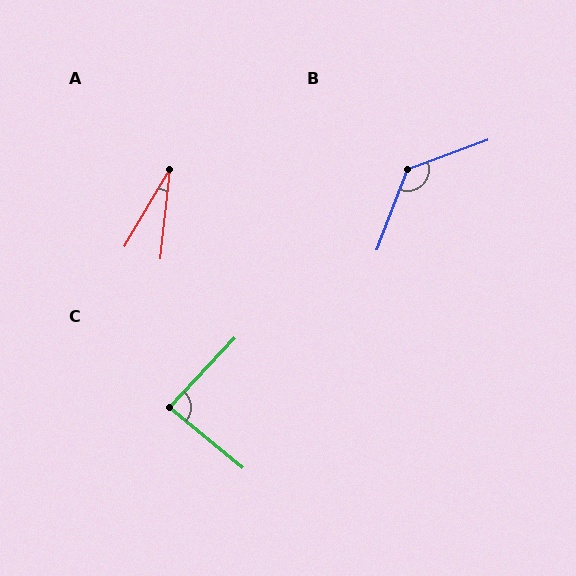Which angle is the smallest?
A, at approximately 24 degrees.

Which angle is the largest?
B, at approximately 131 degrees.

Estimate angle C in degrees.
Approximately 86 degrees.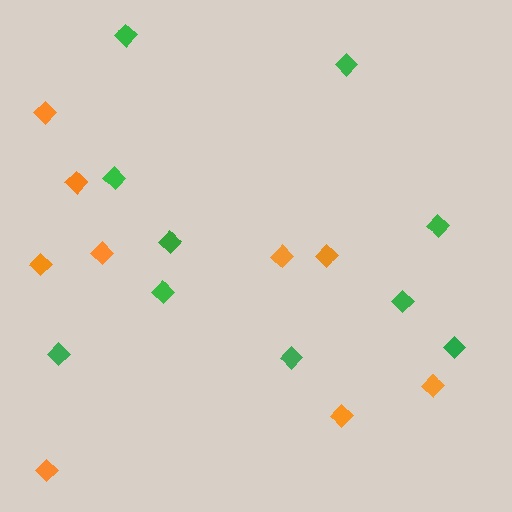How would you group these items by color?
There are 2 groups: one group of orange diamonds (9) and one group of green diamonds (10).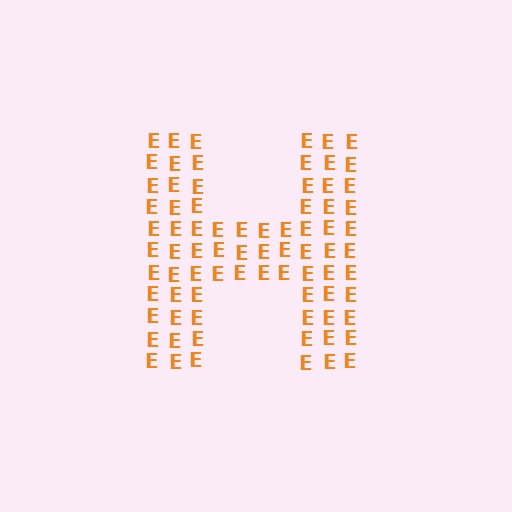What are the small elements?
The small elements are letter E's.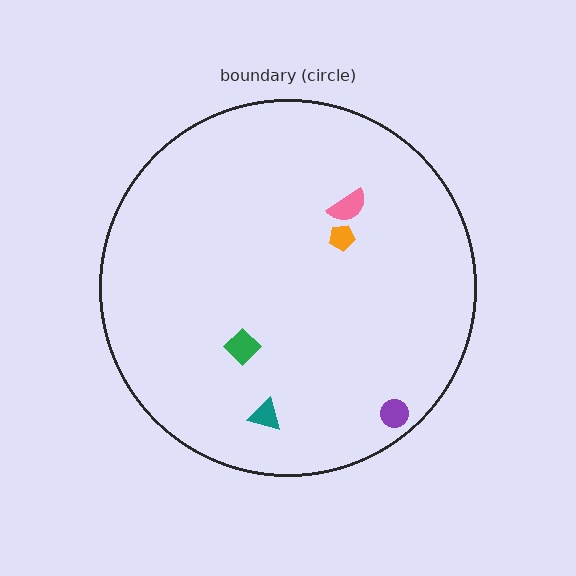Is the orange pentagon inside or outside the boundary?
Inside.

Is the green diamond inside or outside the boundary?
Inside.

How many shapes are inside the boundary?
5 inside, 0 outside.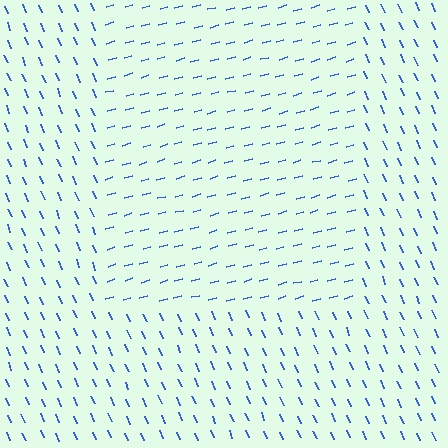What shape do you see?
I see a rectangle.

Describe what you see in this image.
The image is filled with small blue line segments. A rectangle region in the image has lines oriented differently from the surrounding lines, creating a visible texture boundary.